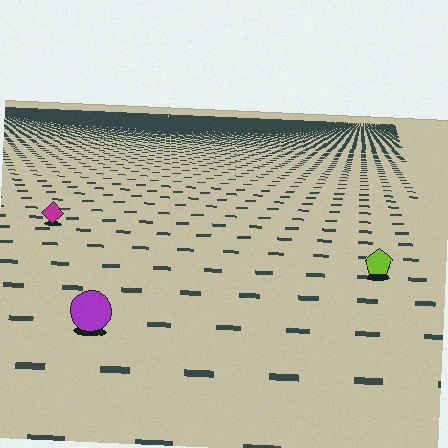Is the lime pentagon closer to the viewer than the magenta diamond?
Yes. The lime pentagon is closer — you can tell from the texture gradient: the ground texture is coarser near it.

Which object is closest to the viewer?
The purple circle is closest. The texture marks near it are larger and more spread out.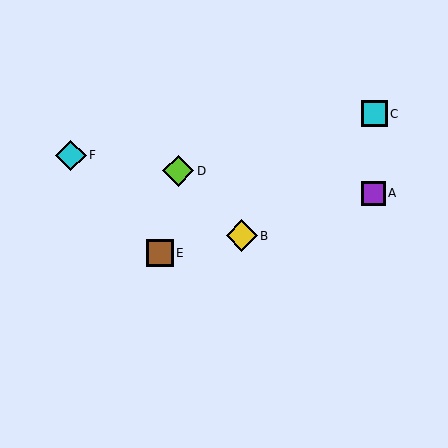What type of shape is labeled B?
Shape B is a yellow diamond.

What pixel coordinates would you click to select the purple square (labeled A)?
Click at (373, 193) to select the purple square A.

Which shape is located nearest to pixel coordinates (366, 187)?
The purple square (labeled A) at (373, 193) is nearest to that location.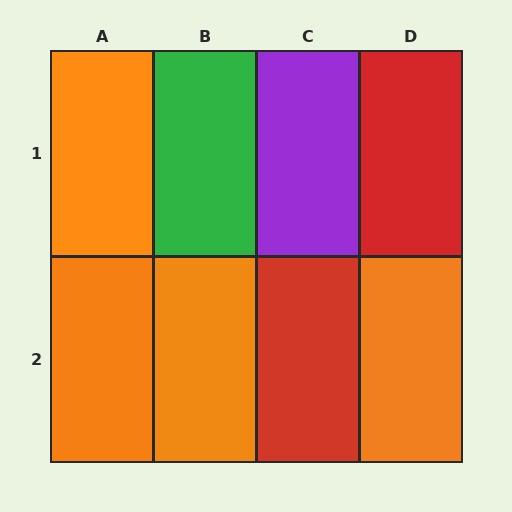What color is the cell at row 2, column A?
Orange.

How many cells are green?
1 cell is green.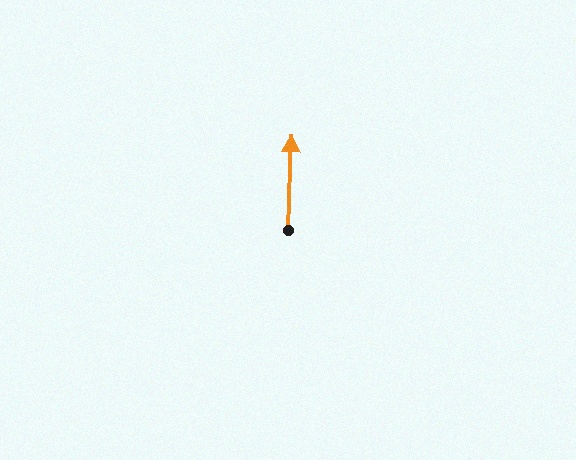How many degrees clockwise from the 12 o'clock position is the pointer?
Approximately 2 degrees.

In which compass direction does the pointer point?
North.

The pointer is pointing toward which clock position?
Roughly 12 o'clock.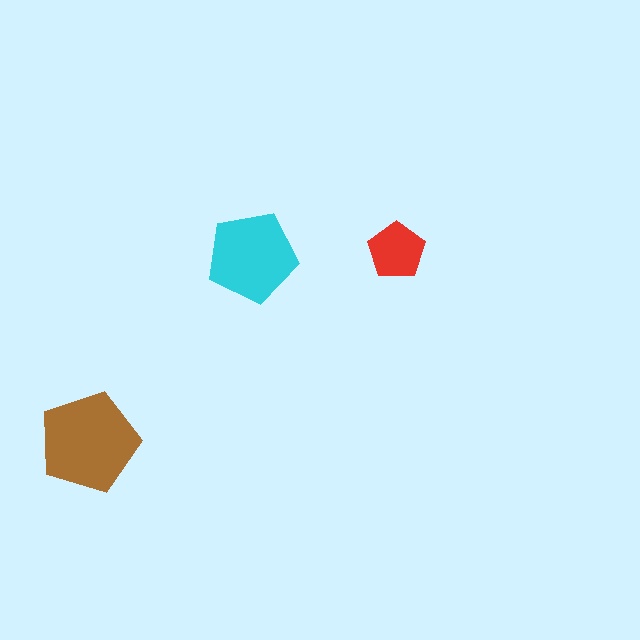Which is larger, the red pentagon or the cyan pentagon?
The cyan one.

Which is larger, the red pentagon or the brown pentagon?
The brown one.